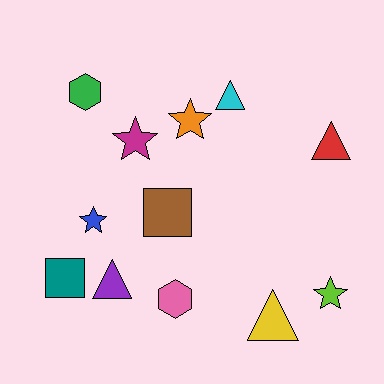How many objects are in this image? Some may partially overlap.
There are 12 objects.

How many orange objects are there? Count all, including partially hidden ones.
There is 1 orange object.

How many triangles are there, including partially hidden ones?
There are 4 triangles.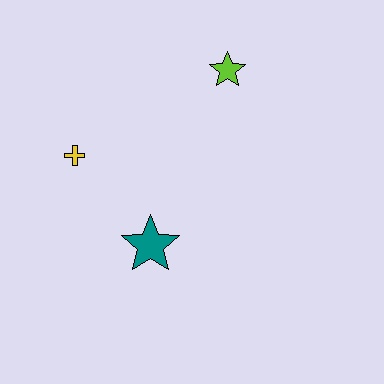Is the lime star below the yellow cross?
No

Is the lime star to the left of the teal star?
No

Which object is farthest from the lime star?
The teal star is farthest from the lime star.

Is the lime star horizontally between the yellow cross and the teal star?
No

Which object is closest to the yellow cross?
The teal star is closest to the yellow cross.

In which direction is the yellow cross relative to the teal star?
The yellow cross is above the teal star.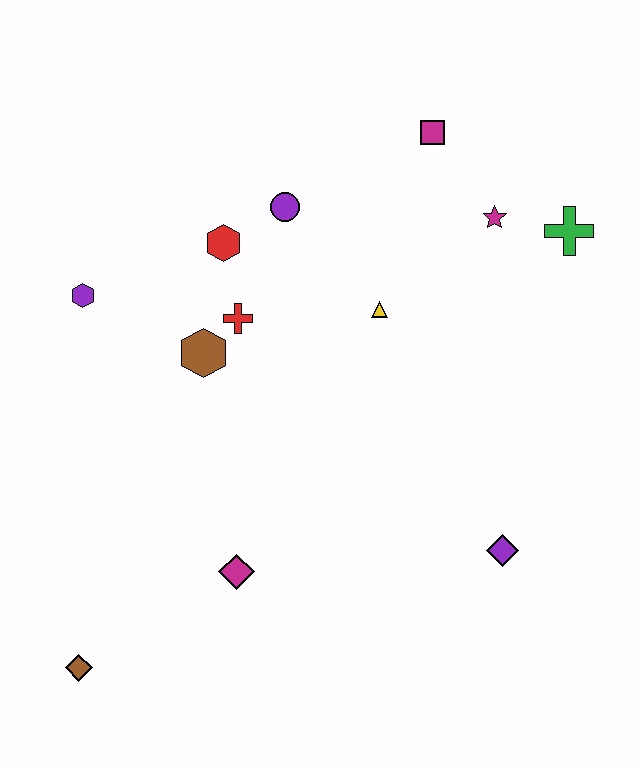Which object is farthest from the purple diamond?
The purple hexagon is farthest from the purple diamond.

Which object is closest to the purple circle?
The red hexagon is closest to the purple circle.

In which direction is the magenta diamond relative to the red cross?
The magenta diamond is below the red cross.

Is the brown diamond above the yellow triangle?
No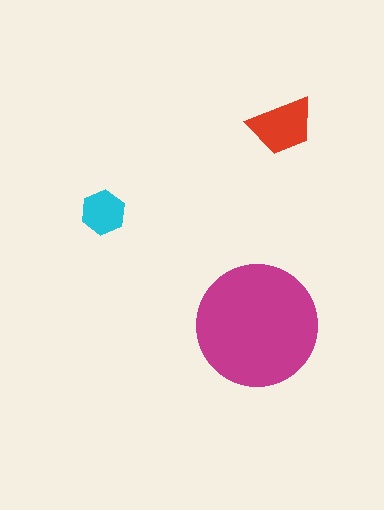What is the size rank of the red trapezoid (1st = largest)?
2nd.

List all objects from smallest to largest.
The cyan hexagon, the red trapezoid, the magenta circle.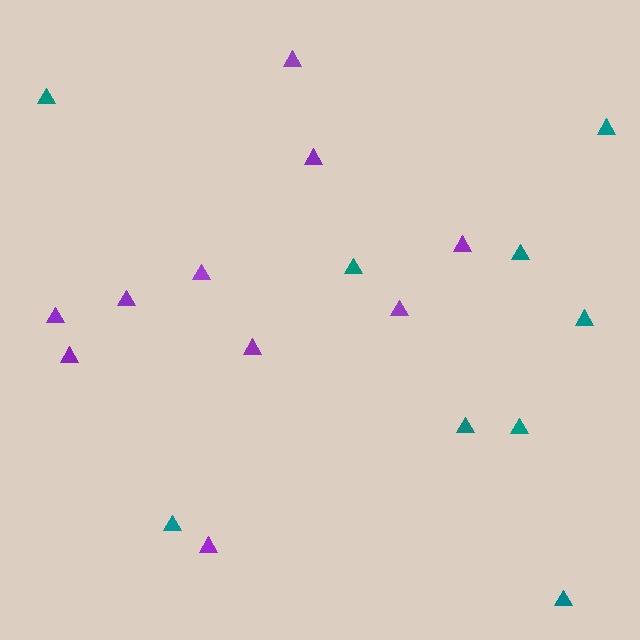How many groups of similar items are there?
There are 2 groups: one group of purple triangles (10) and one group of teal triangles (9).